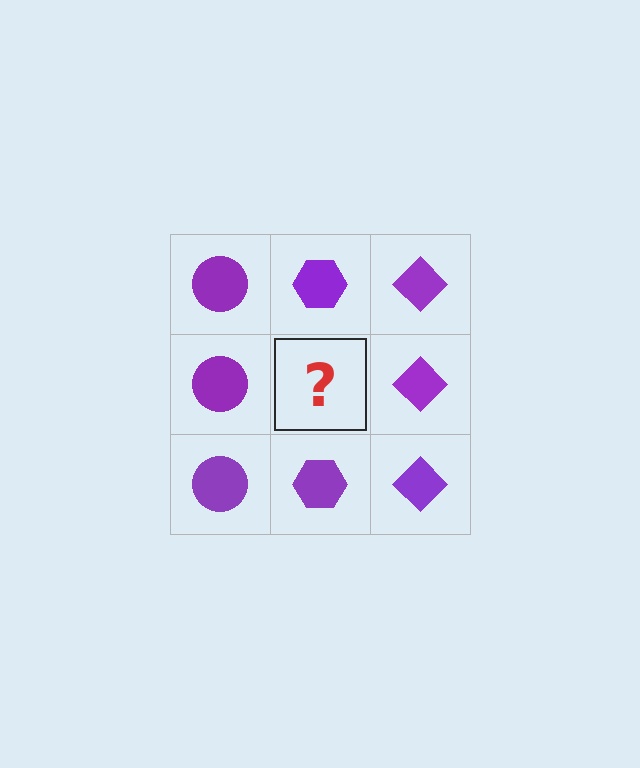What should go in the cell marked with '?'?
The missing cell should contain a purple hexagon.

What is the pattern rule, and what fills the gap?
The rule is that each column has a consistent shape. The gap should be filled with a purple hexagon.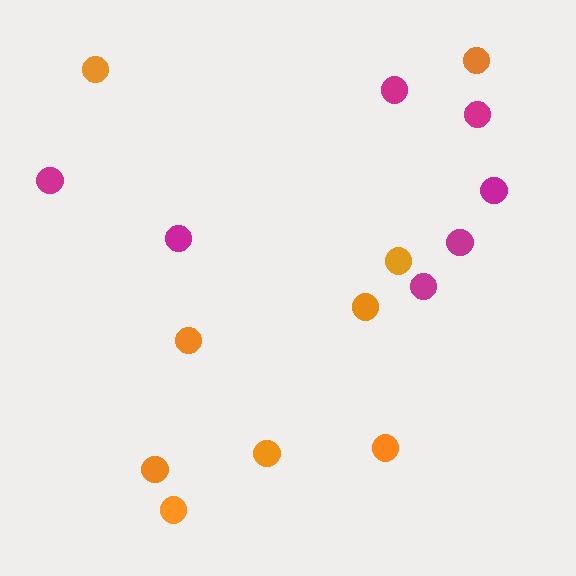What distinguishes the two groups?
There are 2 groups: one group of orange circles (9) and one group of magenta circles (7).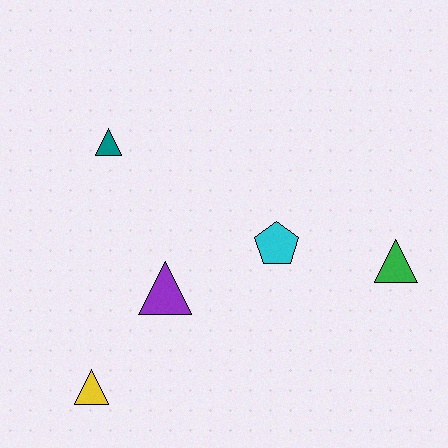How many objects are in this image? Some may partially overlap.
There are 5 objects.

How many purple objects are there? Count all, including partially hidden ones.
There is 1 purple object.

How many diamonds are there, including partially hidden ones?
There are no diamonds.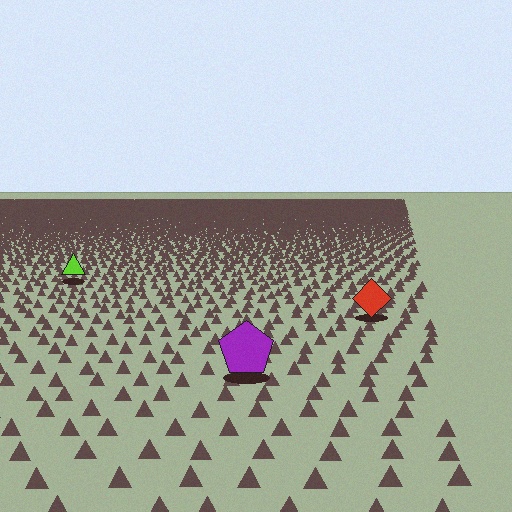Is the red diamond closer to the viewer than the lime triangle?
Yes. The red diamond is closer — you can tell from the texture gradient: the ground texture is coarser near it.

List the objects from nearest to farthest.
From nearest to farthest: the purple pentagon, the red diamond, the lime triangle.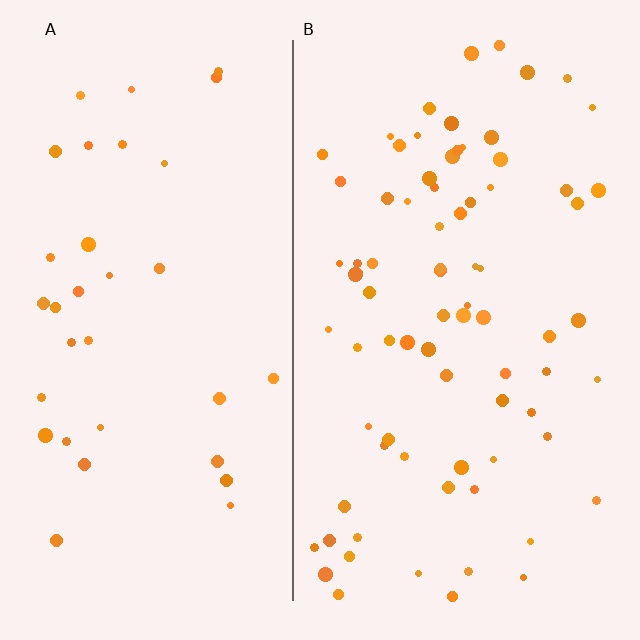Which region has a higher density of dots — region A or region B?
B (the right).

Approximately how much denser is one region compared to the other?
Approximately 2.3× — region B over region A.